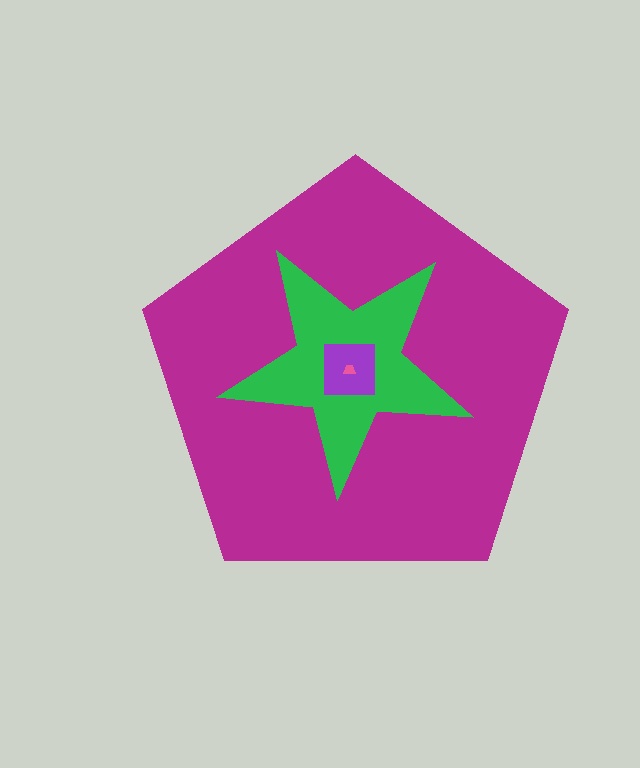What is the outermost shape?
The magenta pentagon.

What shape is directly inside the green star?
The purple square.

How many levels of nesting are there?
4.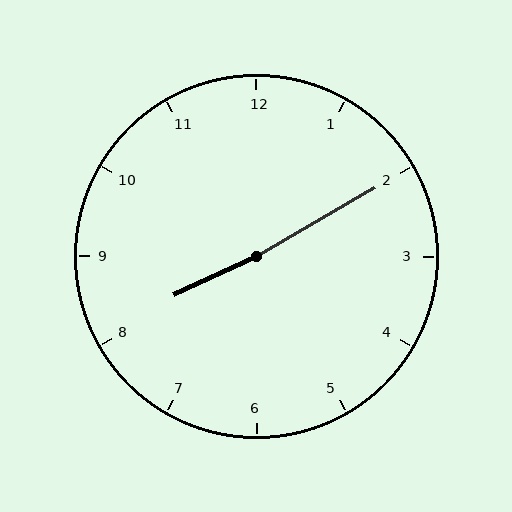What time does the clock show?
8:10.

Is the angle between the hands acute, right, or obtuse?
It is obtuse.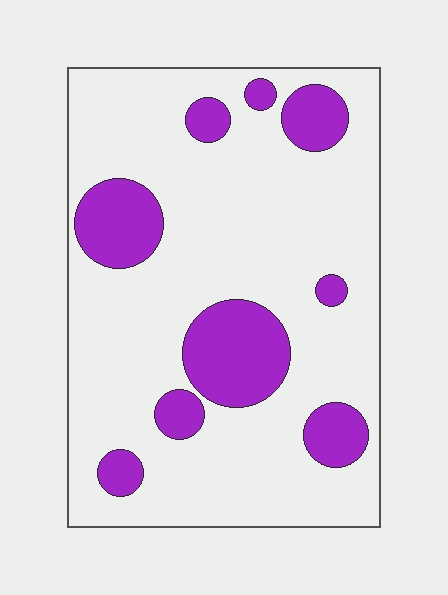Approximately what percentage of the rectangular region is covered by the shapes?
Approximately 20%.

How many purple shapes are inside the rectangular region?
9.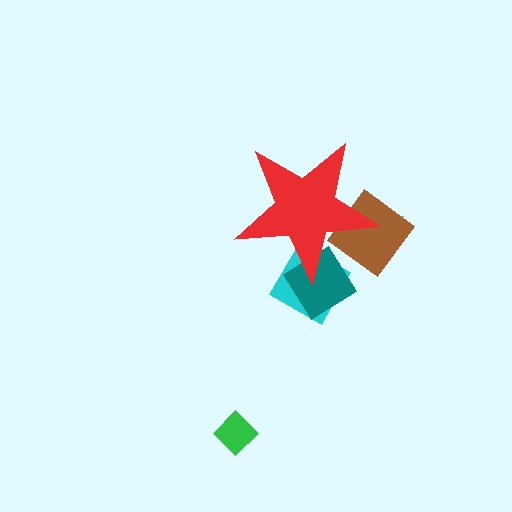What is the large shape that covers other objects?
A red star.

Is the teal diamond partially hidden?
Yes, the teal diamond is partially hidden behind the red star.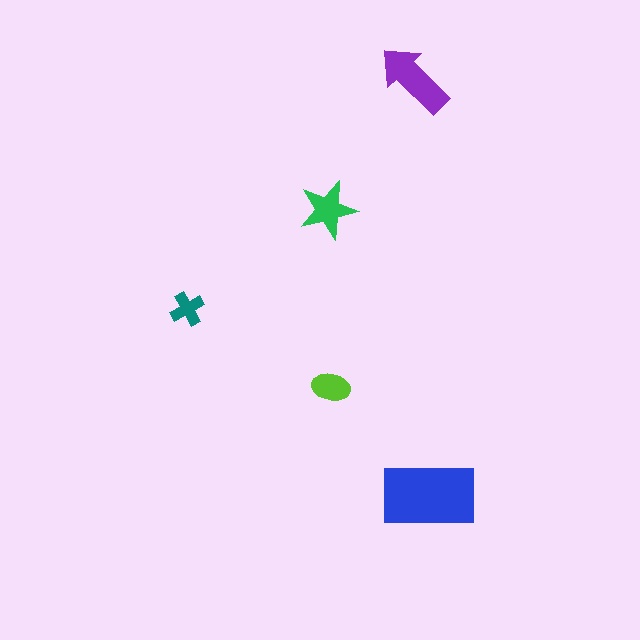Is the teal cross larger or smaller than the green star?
Smaller.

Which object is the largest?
The blue rectangle.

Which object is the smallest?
The teal cross.